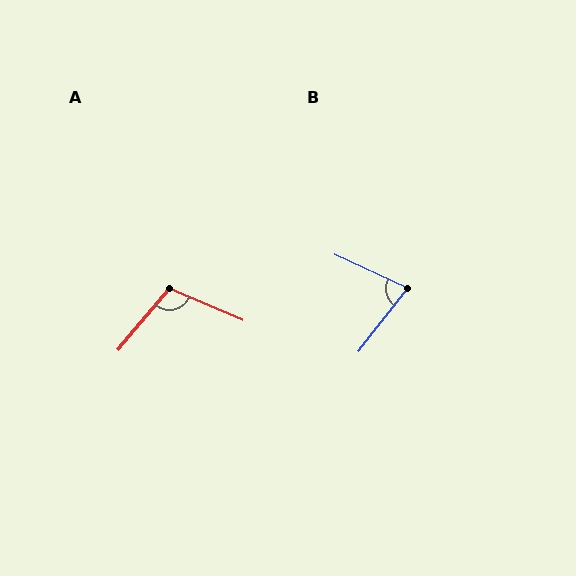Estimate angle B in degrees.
Approximately 76 degrees.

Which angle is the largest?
A, at approximately 107 degrees.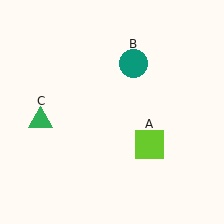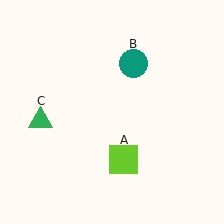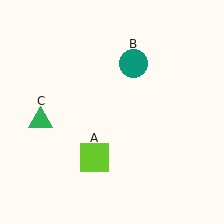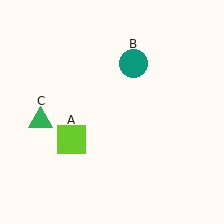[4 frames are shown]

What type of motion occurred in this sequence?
The lime square (object A) rotated clockwise around the center of the scene.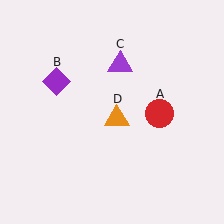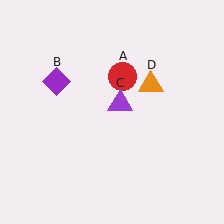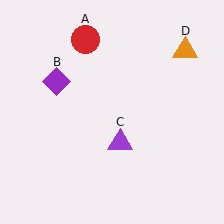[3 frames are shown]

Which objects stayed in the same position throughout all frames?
Purple diamond (object B) remained stationary.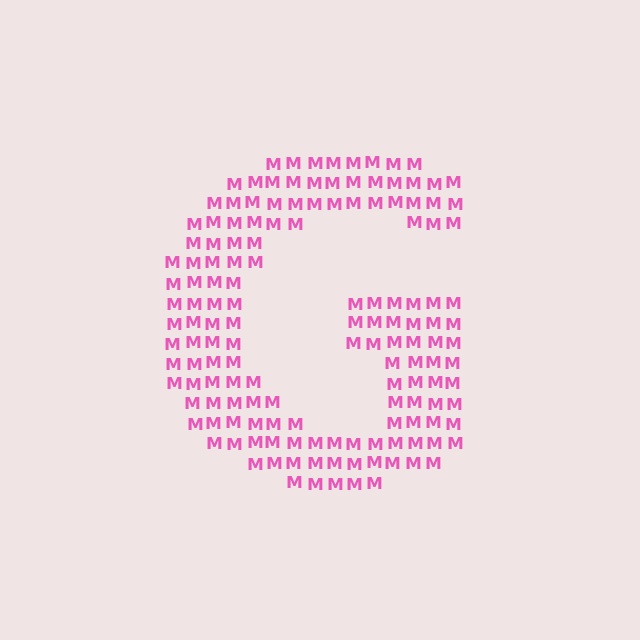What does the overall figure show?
The overall figure shows the letter G.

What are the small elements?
The small elements are letter M's.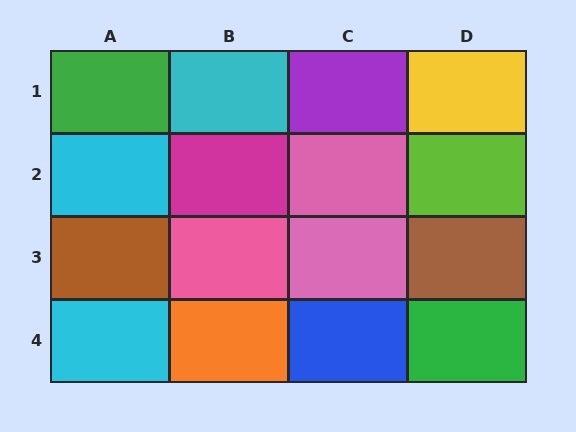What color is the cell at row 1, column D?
Yellow.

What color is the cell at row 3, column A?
Brown.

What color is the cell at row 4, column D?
Green.